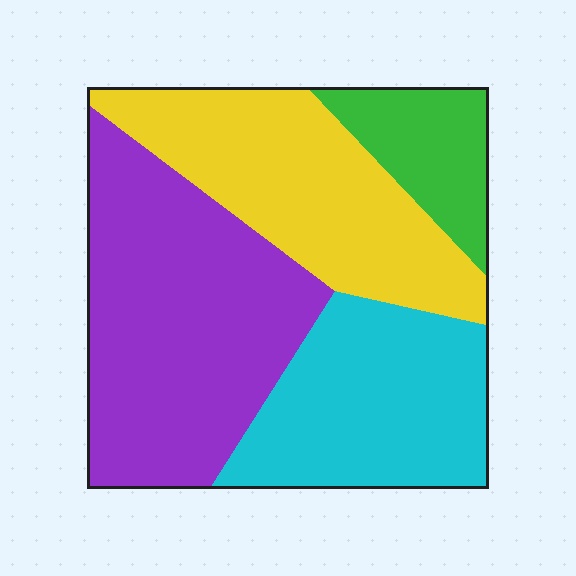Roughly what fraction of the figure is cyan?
Cyan takes up about one quarter (1/4) of the figure.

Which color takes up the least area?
Green, at roughly 10%.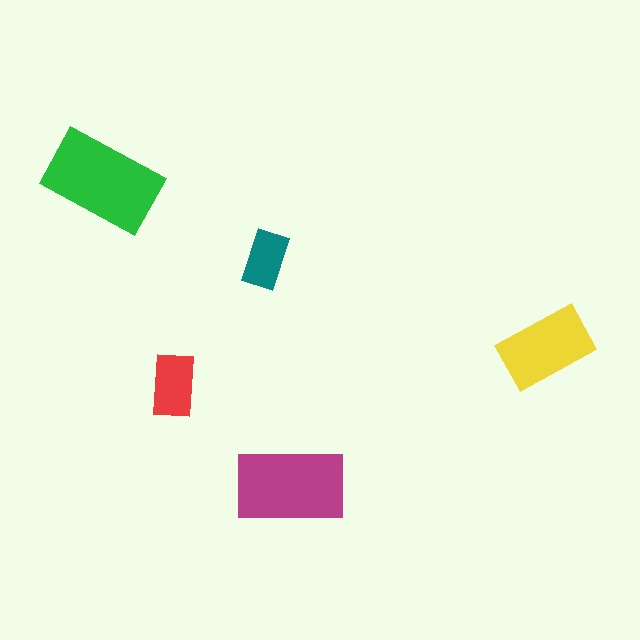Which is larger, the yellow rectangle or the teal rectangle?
The yellow one.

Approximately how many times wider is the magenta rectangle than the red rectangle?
About 1.5 times wider.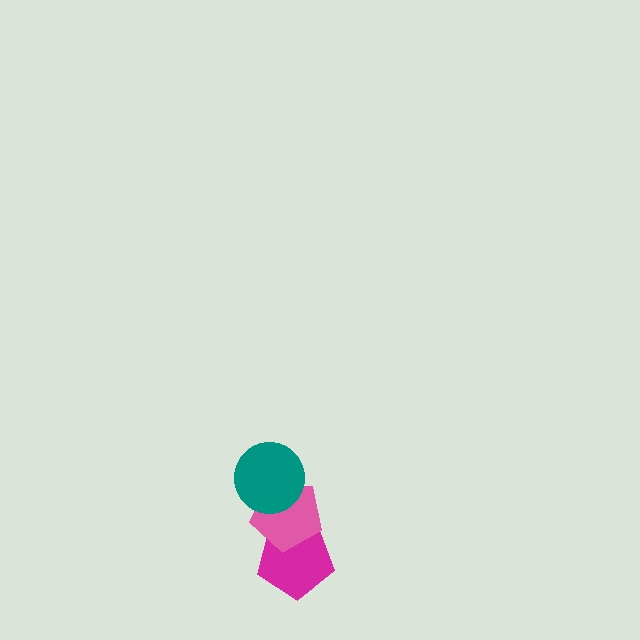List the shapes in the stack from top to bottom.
From top to bottom: the teal circle, the pink pentagon, the magenta pentagon.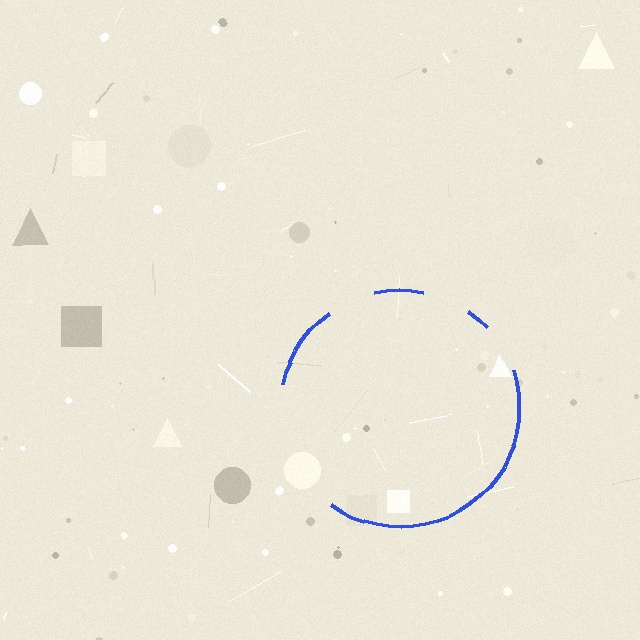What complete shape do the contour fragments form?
The contour fragments form a circle.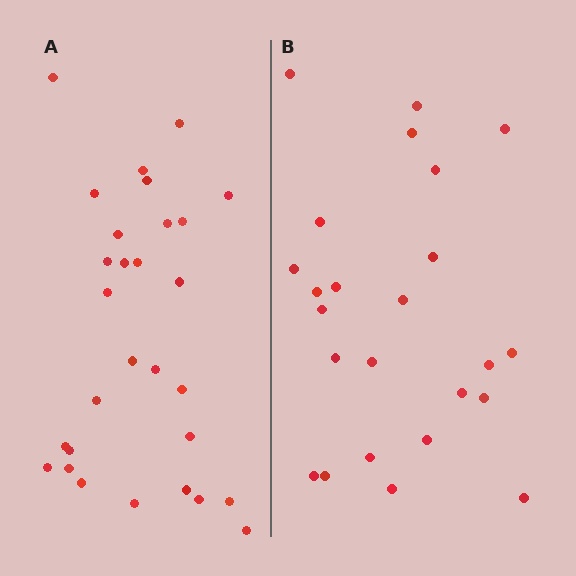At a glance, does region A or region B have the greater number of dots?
Region A (the left region) has more dots.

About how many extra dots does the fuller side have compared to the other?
Region A has about 5 more dots than region B.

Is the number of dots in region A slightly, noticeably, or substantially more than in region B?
Region A has only slightly more — the two regions are fairly close. The ratio is roughly 1.2 to 1.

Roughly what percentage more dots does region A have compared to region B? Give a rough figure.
About 20% more.